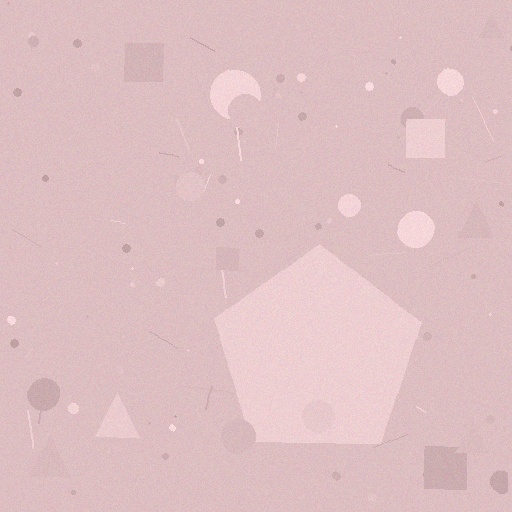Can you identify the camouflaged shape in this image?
The camouflaged shape is a pentagon.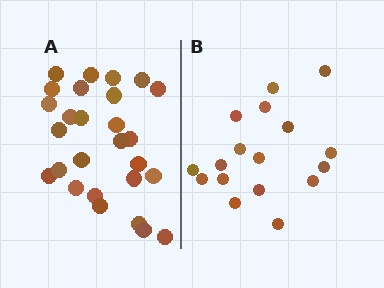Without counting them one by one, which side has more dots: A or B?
Region A (the left region) has more dots.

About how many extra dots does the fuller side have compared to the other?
Region A has roughly 10 or so more dots than region B.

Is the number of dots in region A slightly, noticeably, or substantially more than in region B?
Region A has substantially more. The ratio is roughly 1.6 to 1.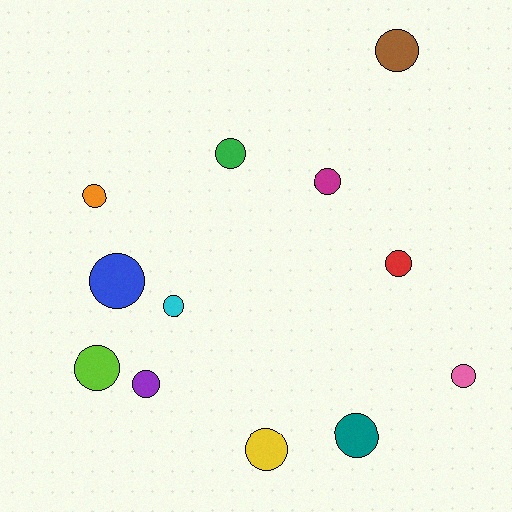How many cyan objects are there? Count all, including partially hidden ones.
There is 1 cyan object.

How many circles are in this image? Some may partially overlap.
There are 12 circles.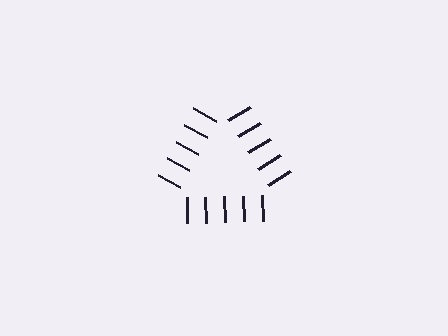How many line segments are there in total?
15 — 5 along each of the 3 edges.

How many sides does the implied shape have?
3 sides — the line-ends trace a triangle.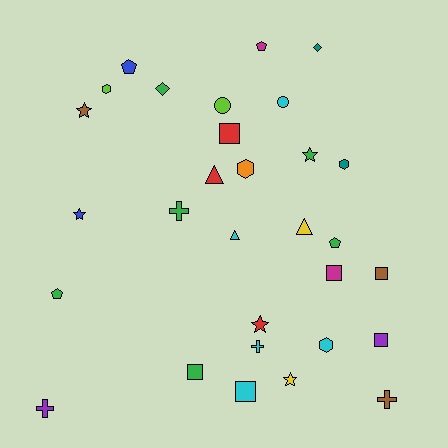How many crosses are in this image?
There are 4 crosses.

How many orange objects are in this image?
There is 1 orange object.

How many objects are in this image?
There are 30 objects.